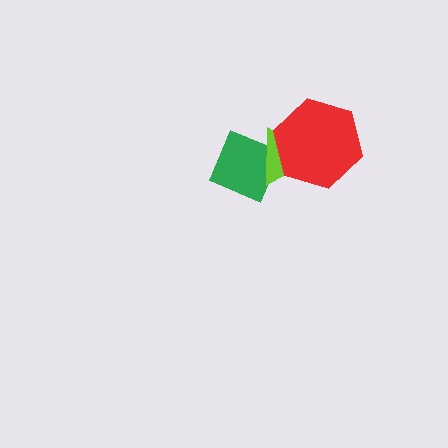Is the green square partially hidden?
Yes, it is partially covered by another shape.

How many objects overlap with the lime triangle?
2 objects overlap with the lime triangle.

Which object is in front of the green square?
The lime triangle is in front of the green square.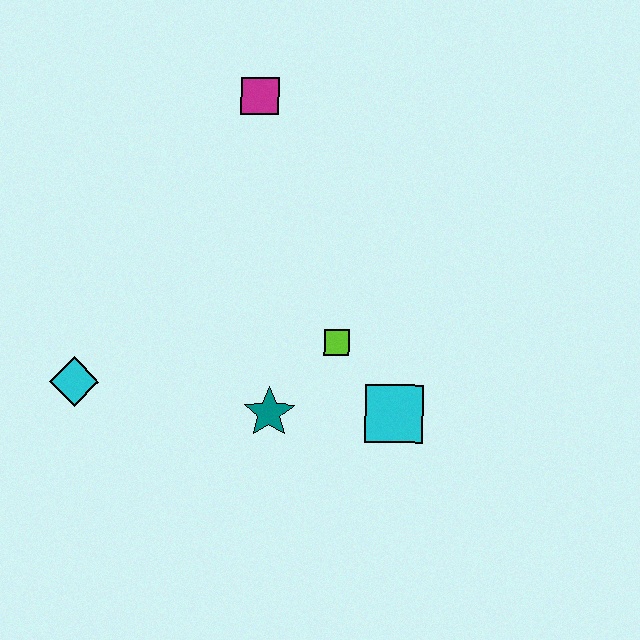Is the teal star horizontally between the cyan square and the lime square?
No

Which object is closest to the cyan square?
The lime square is closest to the cyan square.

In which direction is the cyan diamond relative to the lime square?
The cyan diamond is to the left of the lime square.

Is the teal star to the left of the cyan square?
Yes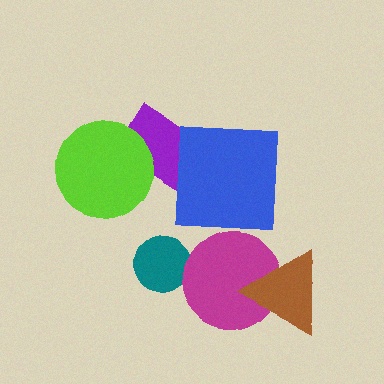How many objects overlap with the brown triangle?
1 object overlaps with the brown triangle.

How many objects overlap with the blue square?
1 object overlaps with the blue square.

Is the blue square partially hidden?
No, no other shape covers it.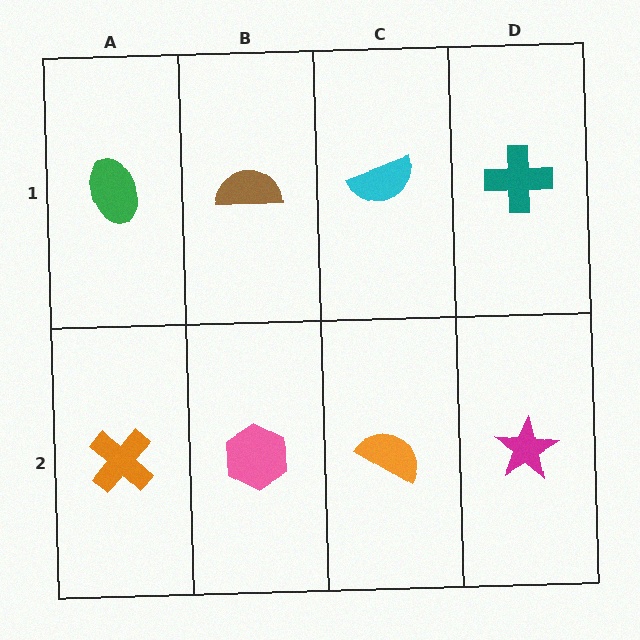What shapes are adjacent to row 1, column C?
An orange semicircle (row 2, column C), a brown semicircle (row 1, column B), a teal cross (row 1, column D).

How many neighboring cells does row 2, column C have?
3.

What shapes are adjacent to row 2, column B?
A brown semicircle (row 1, column B), an orange cross (row 2, column A), an orange semicircle (row 2, column C).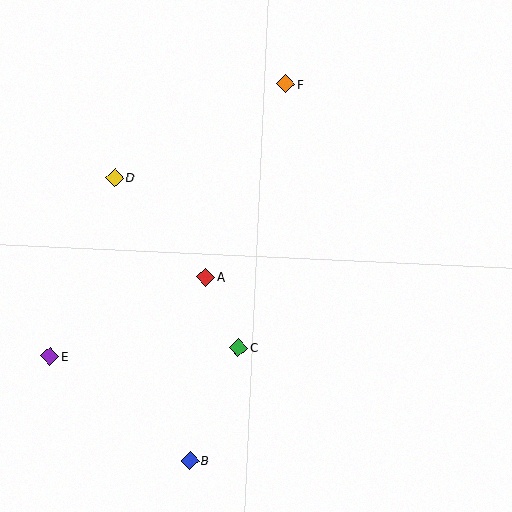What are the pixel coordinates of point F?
Point F is at (286, 84).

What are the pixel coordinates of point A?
Point A is at (206, 277).